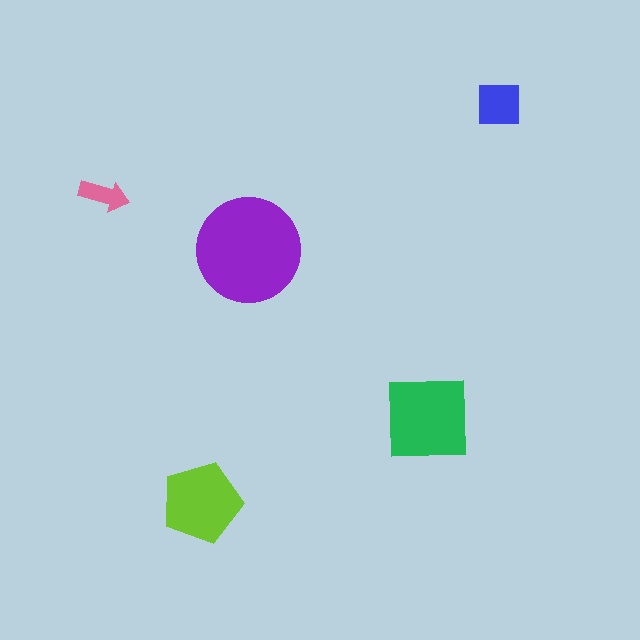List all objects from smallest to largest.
The pink arrow, the blue square, the lime pentagon, the green square, the purple circle.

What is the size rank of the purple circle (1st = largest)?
1st.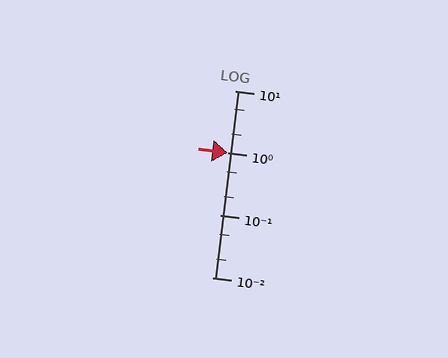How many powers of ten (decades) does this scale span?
The scale spans 3 decades, from 0.01 to 10.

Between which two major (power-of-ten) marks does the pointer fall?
The pointer is between 1 and 10.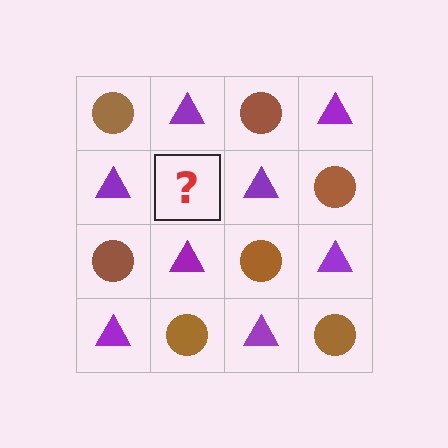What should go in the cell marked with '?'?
The missing cell should contain a brown circle.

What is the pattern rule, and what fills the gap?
The rule is that it alternates brown circle and purple triangle in a checkerboard pattern. The gap should be filled with a brown circle.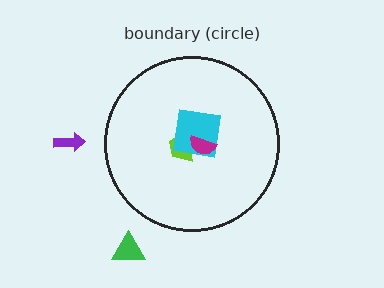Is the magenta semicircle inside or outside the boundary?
Inside.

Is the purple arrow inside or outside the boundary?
Outside.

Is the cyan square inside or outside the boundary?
Inside.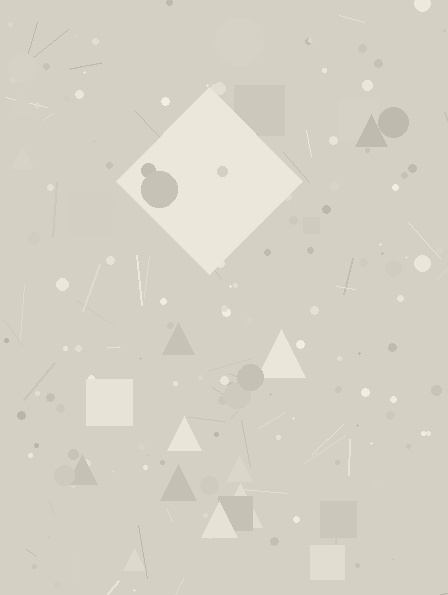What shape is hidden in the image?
A diamond is hidden in the image.